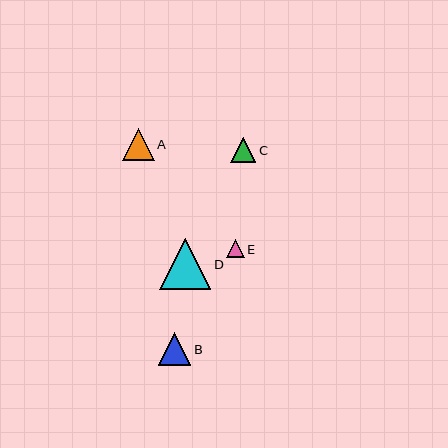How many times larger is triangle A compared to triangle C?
Triangle A is approximately 1.3 times the size of triangle C.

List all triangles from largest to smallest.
From largest to smallest: D, B, A, C, E.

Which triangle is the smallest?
Triangle E is the smallest with a size of approximately 18 pixels.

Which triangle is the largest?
Triangle D is the largest with a size of approximately 51 pixels.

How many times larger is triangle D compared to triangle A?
Triangle D is approximately 1.6 times the size of triangle A.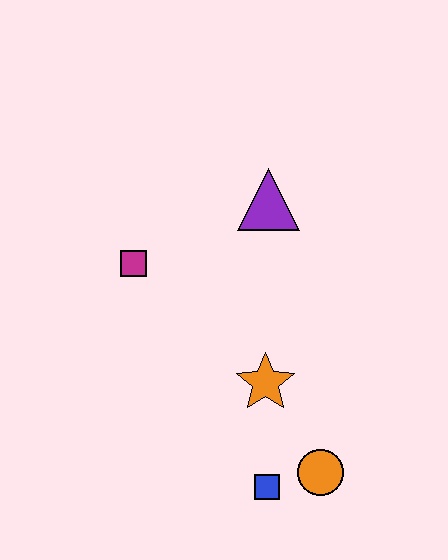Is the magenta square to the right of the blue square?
No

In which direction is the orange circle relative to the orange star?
The orange circle is below the orange star.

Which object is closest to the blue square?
The orange circle is closest to the blue square.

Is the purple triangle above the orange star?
Yes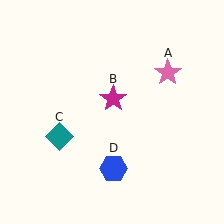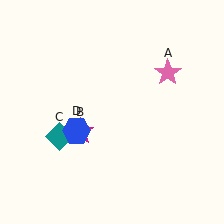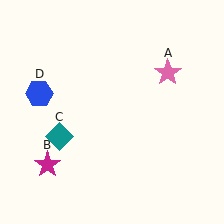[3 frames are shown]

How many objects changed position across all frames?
2 objects changed position: magenta star (object B), blue hexagon (object D).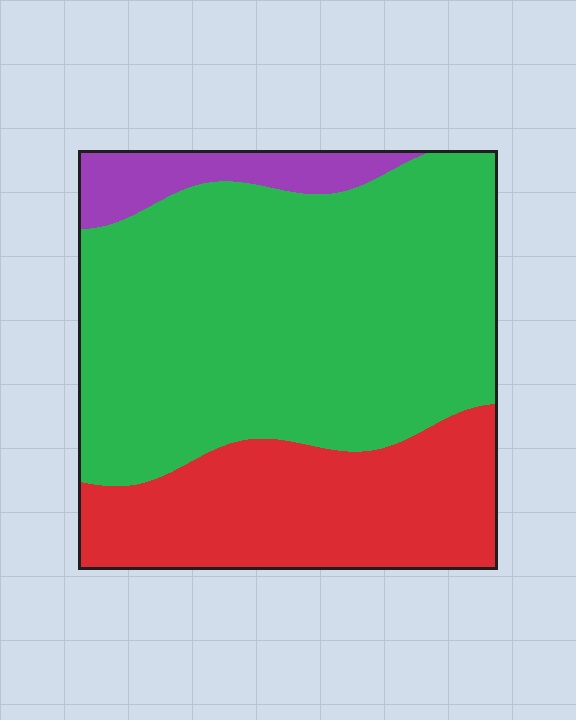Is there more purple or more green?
Green.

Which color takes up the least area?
Purple, at roughly 10%.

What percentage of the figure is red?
Red covers roughly 30% of the figure.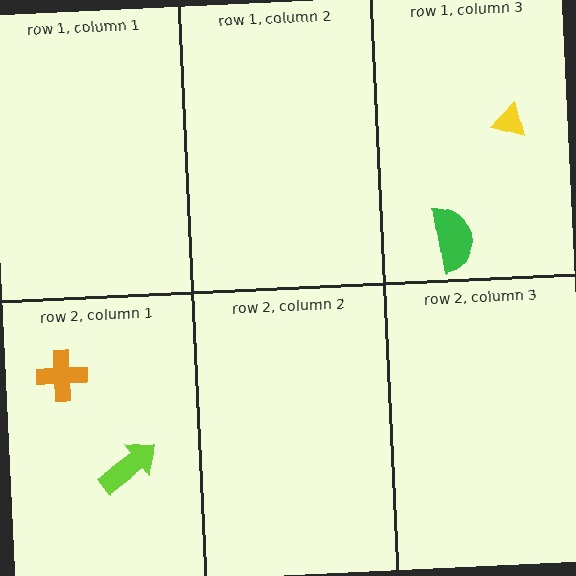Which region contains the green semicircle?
The row 1, column 3 region.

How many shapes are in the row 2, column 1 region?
2.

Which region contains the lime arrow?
The row 2, column 1 region.